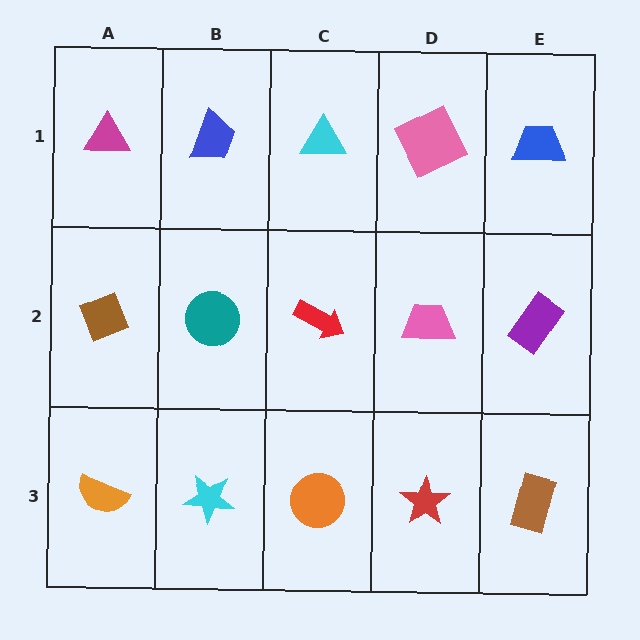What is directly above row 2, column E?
A blue trapezoid.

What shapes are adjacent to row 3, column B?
A teal circle (row 2, column B), an orange semicircle (row 3, column A), an orange circle (row 3, column C).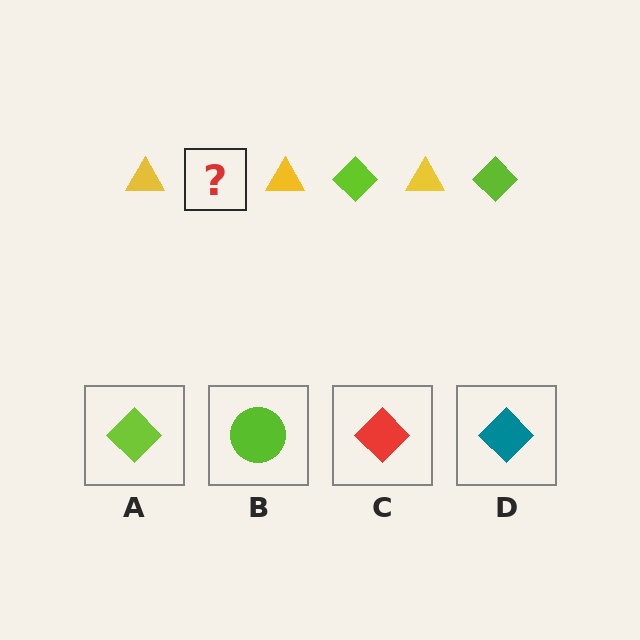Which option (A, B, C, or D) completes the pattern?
A.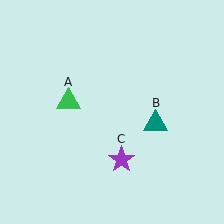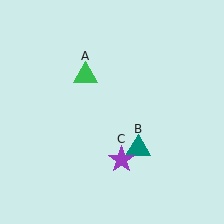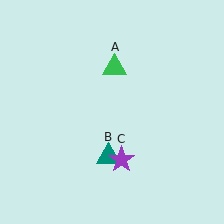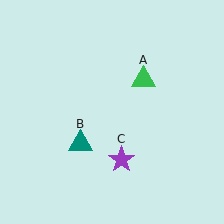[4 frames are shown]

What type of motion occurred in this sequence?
The green triangle (object A), teal triangle (object B) rotated clockwise around the center of the scene.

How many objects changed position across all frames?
2 objects changed position: green triangle (object A), teal triangle (object B).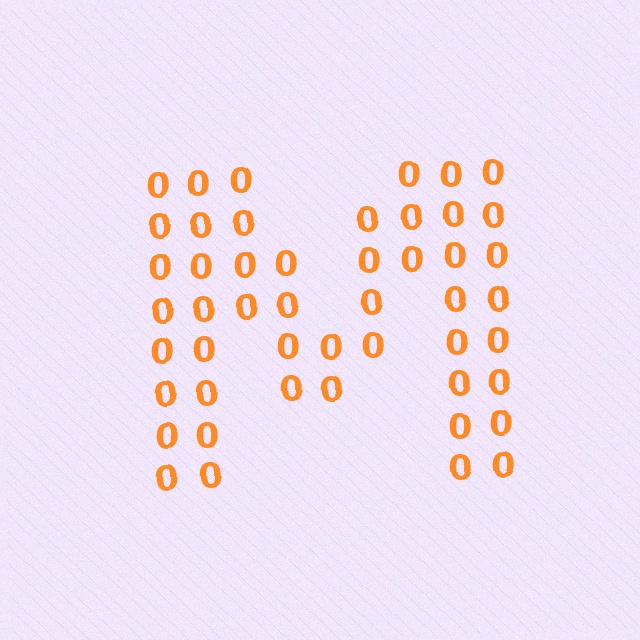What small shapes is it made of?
It is made of small digit 0's.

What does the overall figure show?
The overall figure shows the letter M.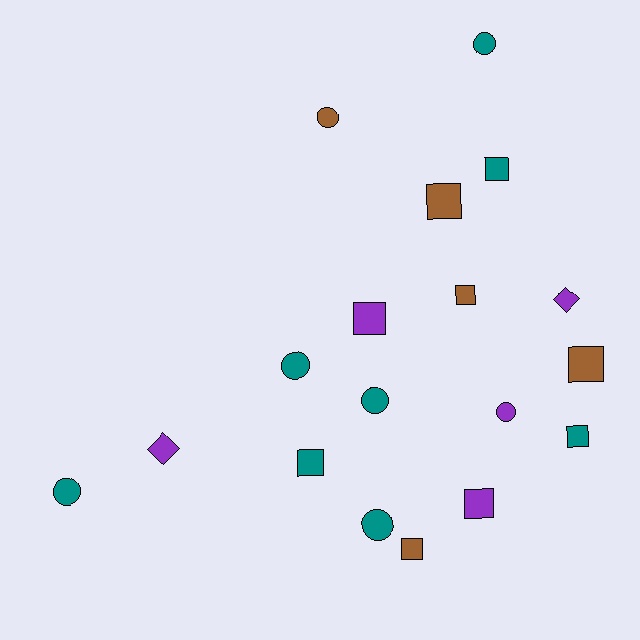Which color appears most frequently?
Teal, with 8 objects.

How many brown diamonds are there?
There are no brown diamonds.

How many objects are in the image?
There are 18 objects.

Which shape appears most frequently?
Square, with 9 objects.